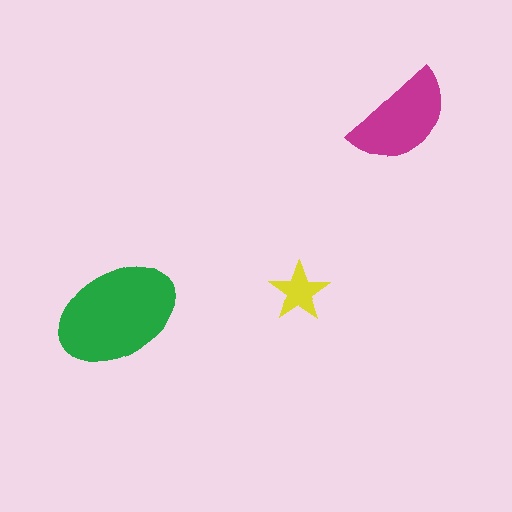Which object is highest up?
The magenta semicircle is topmost.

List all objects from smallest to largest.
The yellow star, the magenta semicircle, the green ellipse.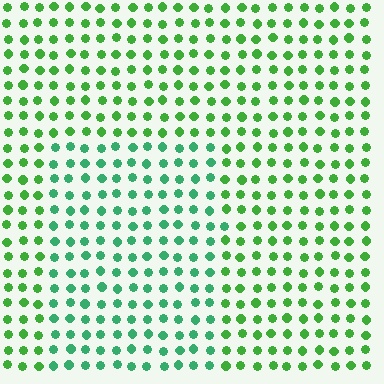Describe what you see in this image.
The image is filled with small green elements in a uniform arrangement. A rectangle-shaped region is visible where the elements are tinted to a slightly different hue, forming a subtle color boundary.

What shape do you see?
I see a rectangle.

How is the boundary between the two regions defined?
The boundary is defined purely by a slight shift in hue (about 31 degrees). Spacing, size, and orientation are identical on both sides.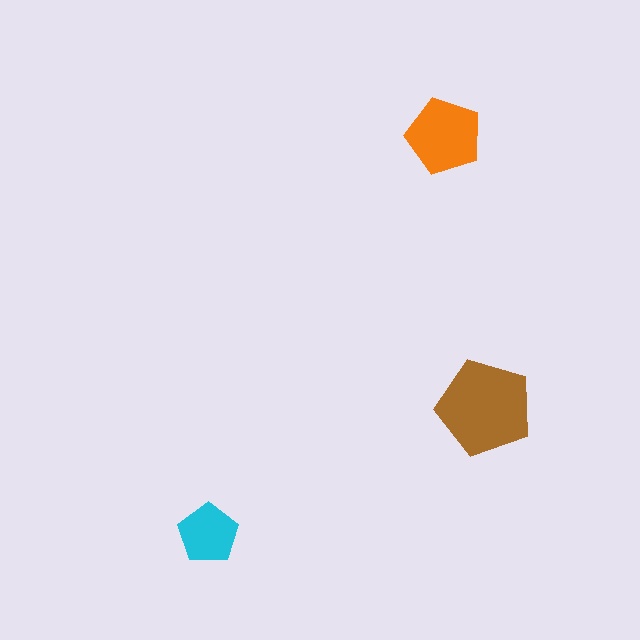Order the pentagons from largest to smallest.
the brown one, the orange one, the cyan one.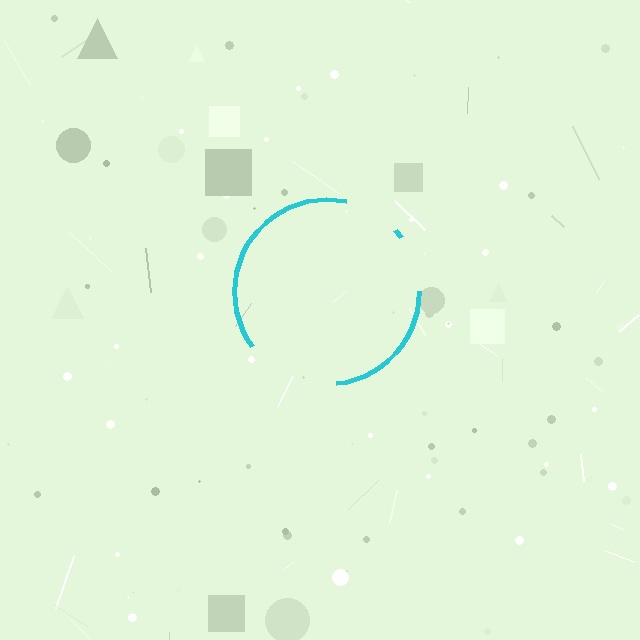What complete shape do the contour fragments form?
The contour fragments form a circle.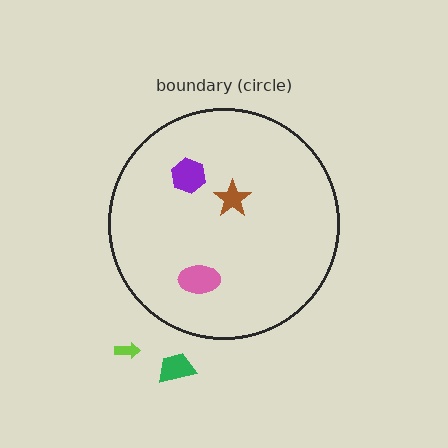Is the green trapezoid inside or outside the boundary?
Outside.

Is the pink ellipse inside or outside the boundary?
Inside.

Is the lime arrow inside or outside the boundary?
Outside.